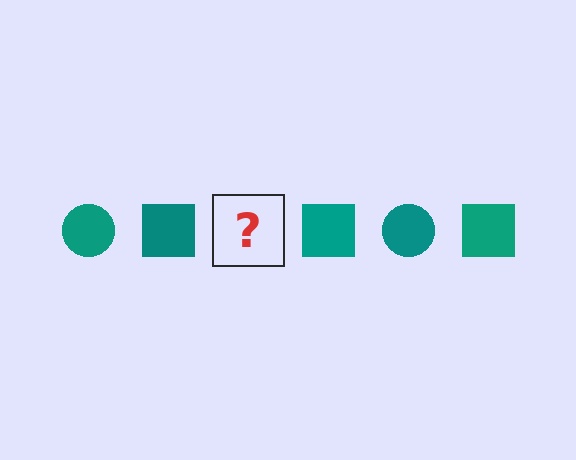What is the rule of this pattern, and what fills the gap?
The rule is that the pattern cycles through circle, square shapes in teal. The gap should be filled with a teal circle.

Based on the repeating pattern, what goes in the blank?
The blank should be a teal circle.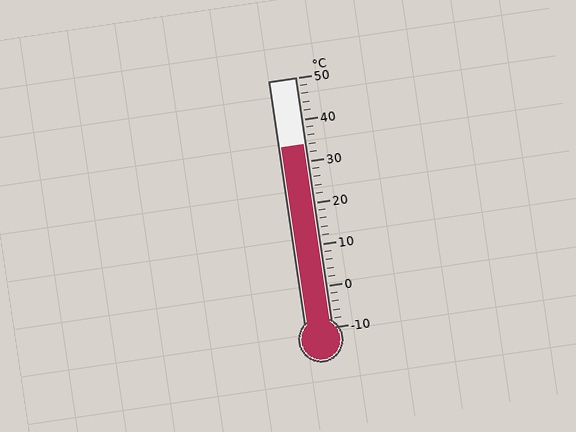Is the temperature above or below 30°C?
The temperature is above 30°C.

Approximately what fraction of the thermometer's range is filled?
The thermometer is filled to approximately 75% of its range.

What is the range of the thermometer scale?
The thermometer scale ranges from -10°C to 50°C.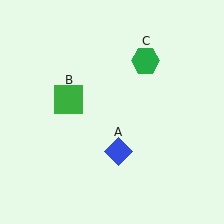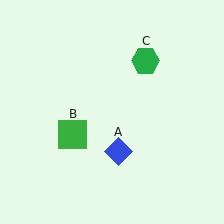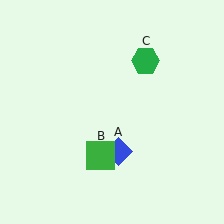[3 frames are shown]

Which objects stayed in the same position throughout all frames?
Blue diamond (object A) and green hexagon (object C) remained stationary.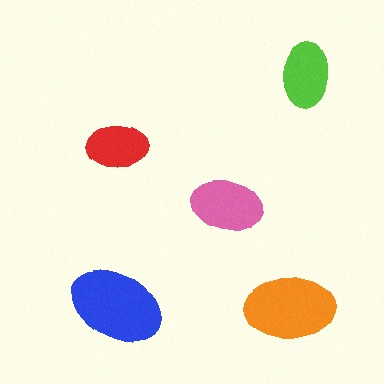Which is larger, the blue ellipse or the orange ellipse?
The blue one.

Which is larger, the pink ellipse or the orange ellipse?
The orange one.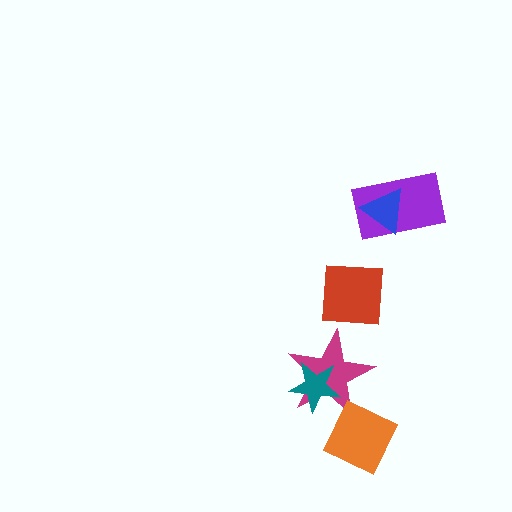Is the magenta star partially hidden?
Yes, it is partially covered by another shape.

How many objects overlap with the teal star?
1 object overlaps with the teal star.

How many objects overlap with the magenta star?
1 object overlaps with the magenta star.